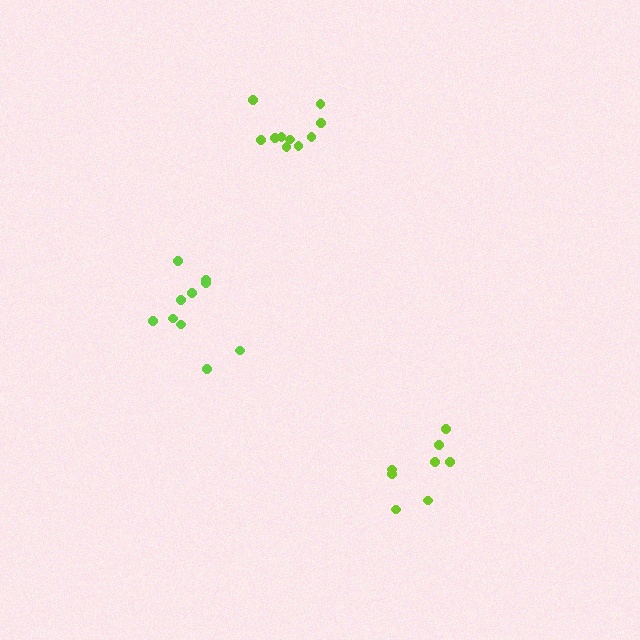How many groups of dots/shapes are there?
There are 3 groups.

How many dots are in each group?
Group 1: 8 dots, Group 2: 10 dots, Group 3: 10 dots (28 total).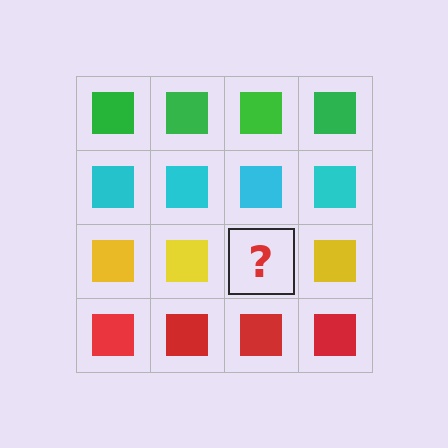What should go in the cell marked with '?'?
The missing cell should contain a yellow square.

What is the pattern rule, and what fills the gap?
The rule is that each row has a consistent color. The gap should be filled with a yellow square.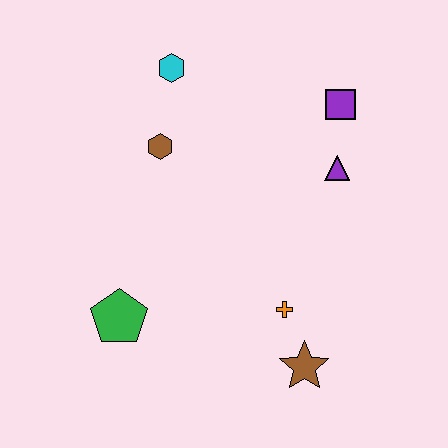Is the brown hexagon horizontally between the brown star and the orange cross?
No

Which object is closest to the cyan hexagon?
The brown hexagon is closest to the cyan hexagon.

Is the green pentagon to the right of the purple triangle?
No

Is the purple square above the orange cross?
Yes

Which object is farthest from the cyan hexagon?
The brown star is farthest from the cyan hexagon.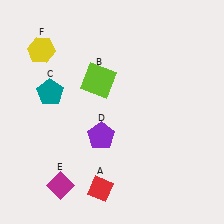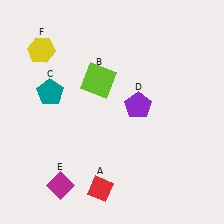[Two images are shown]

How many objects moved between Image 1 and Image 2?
1 object moved between the two images.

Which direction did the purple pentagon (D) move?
The purple pentagon (D) moved right.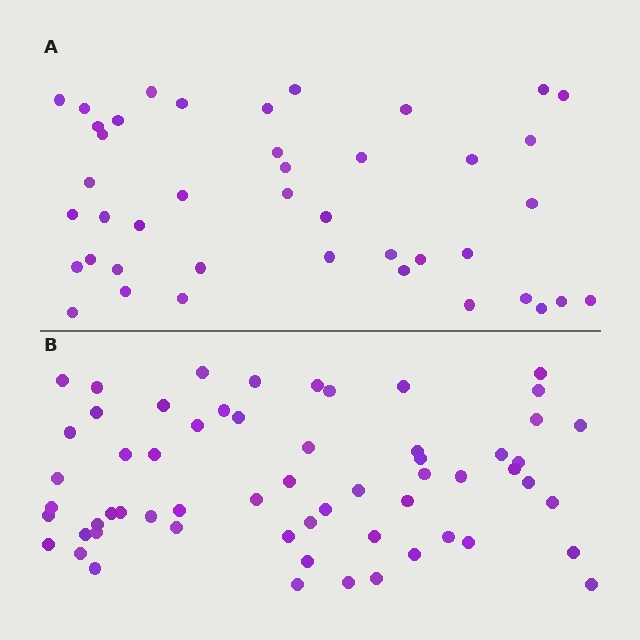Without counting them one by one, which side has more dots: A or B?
Region B (the bottom region) has more dots.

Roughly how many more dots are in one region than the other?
Region B has approximately 20 more dots than region A.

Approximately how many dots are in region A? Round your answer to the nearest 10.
About 40 dots. (The exact count is 42, which rounds to 40.)